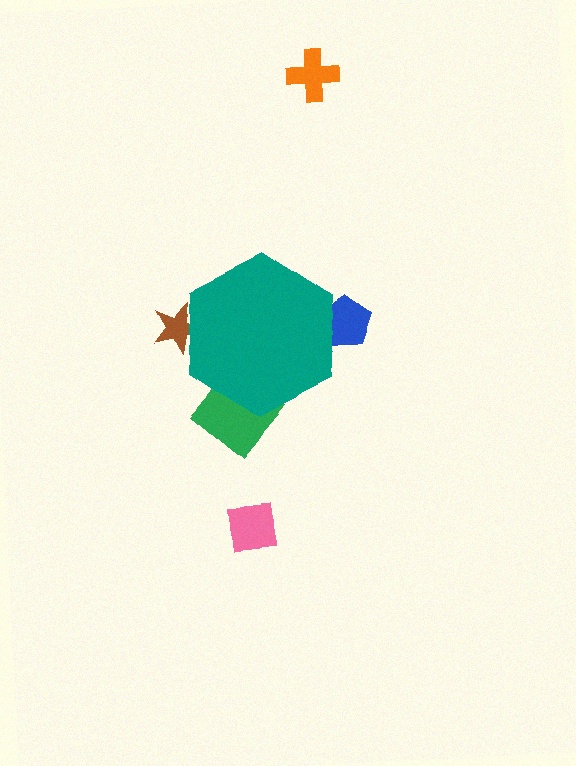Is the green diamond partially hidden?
Yes, the green diamond is partially hidden behind the teal hexagon.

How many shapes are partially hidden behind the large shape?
3 shapes are partially hidden.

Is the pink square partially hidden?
No, the pink square is fully visible.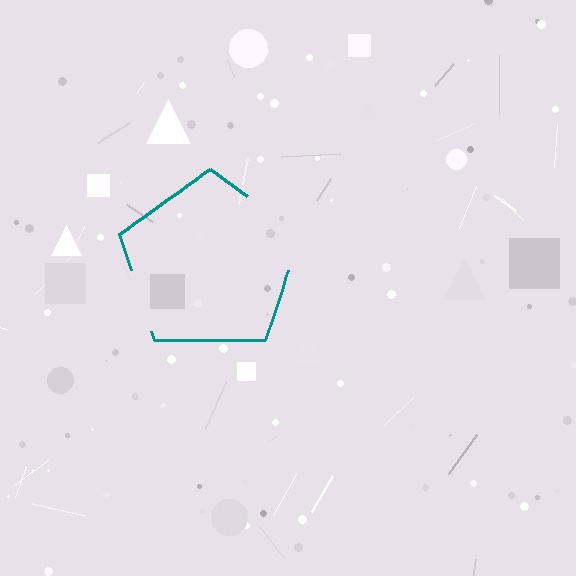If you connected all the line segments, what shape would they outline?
They would outline a pentagon.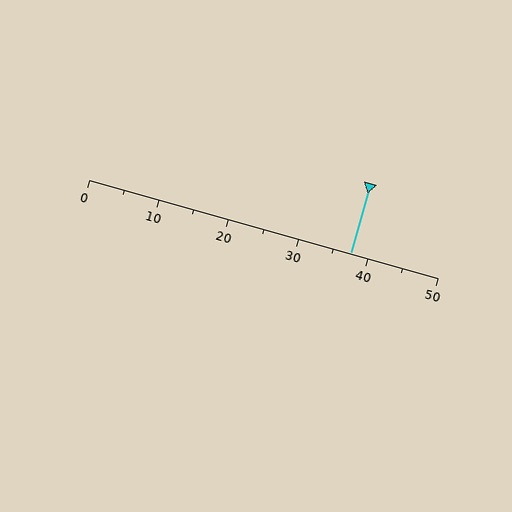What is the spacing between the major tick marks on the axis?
The major ticks are spaced 10 apart.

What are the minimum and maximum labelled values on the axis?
The axis runs from 0 to 50.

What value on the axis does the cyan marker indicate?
The marker indicates approximately 37.5.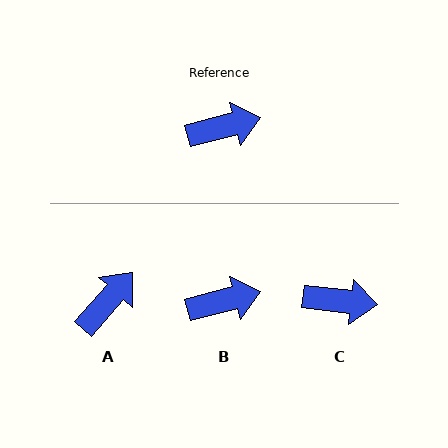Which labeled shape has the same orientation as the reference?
B.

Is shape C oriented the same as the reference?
No, it is off by about 21 degrees.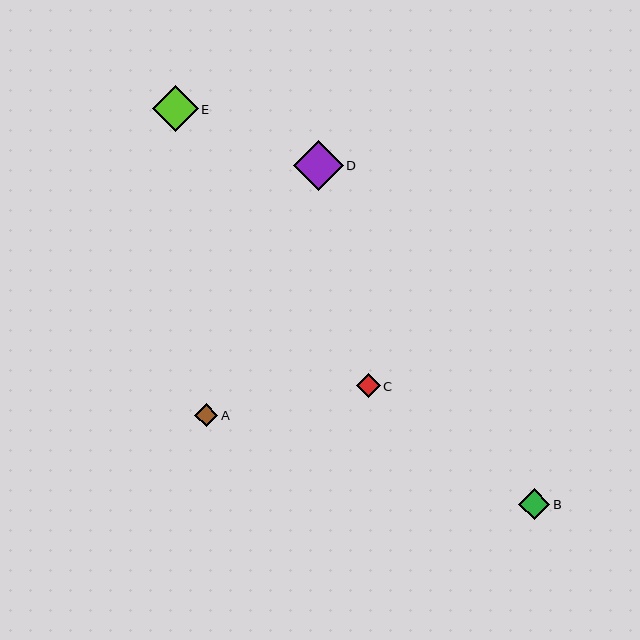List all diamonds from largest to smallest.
From largest to smallest: D, E, B, C, A.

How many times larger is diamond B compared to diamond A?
Diamond B is approximately 1.3 times the size of diamond A.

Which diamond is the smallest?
Diamond A is the smallest with a size of approximately 23 pixels.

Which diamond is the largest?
Diamond D is the largest with a size of approximately 49 pixels.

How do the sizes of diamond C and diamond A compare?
Diamond C and diamond A are approximately the same size.